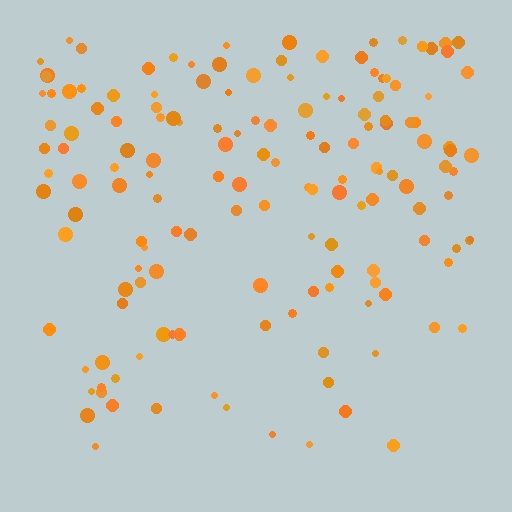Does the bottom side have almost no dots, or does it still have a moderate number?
Still a moderate number, just noticeably fewer than the top.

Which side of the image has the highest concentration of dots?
The top.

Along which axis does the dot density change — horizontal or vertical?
Vertical.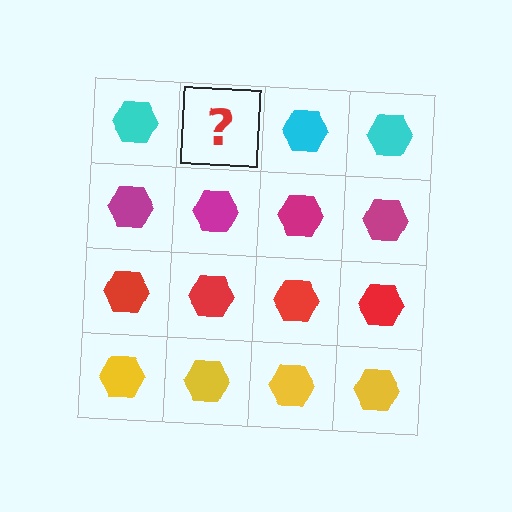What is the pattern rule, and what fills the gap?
The rule is that each row has a consistent color. The gap should be filled with a cyan hexagon.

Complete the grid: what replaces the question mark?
The question mark should be replaced with a cyan hexagon.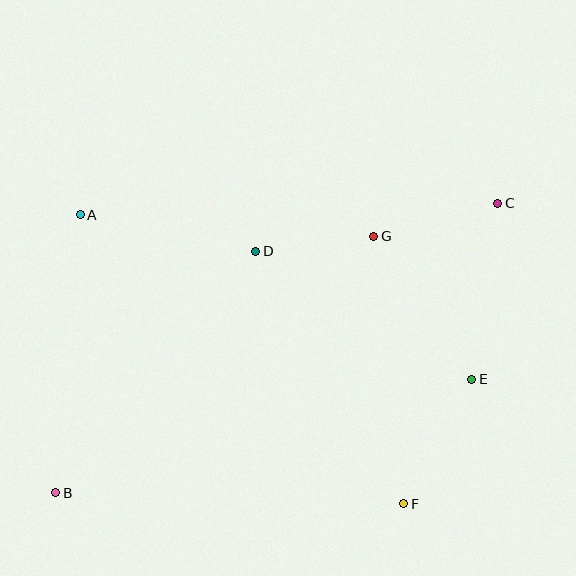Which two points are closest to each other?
Points D and G are closest to each other.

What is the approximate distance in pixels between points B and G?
The distance between B and G is approximately 408 pixels.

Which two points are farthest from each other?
Points B and C are farthest from each other.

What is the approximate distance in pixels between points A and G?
The distance between A and G is approximately 294 pixels.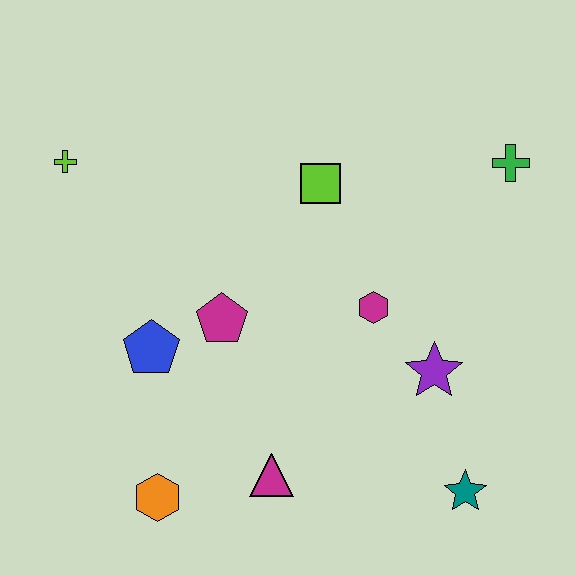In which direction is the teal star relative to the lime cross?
The teal star is to the right of the lime cross.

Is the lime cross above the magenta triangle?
Yes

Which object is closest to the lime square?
The magenta hexagon is closest to the lime square.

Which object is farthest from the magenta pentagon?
The green cross is farthest from the magenta pentagon.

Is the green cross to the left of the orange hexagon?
No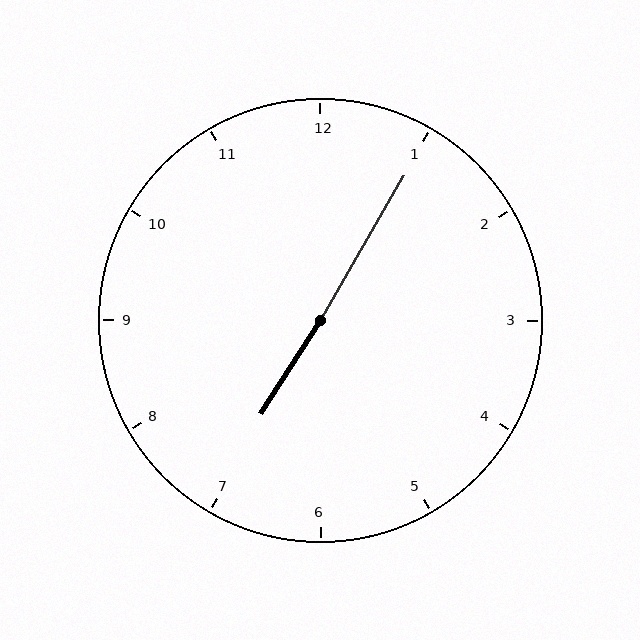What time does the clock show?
7:05.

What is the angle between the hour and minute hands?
Approximately 178 degrees.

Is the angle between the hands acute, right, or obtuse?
It is obtuse.